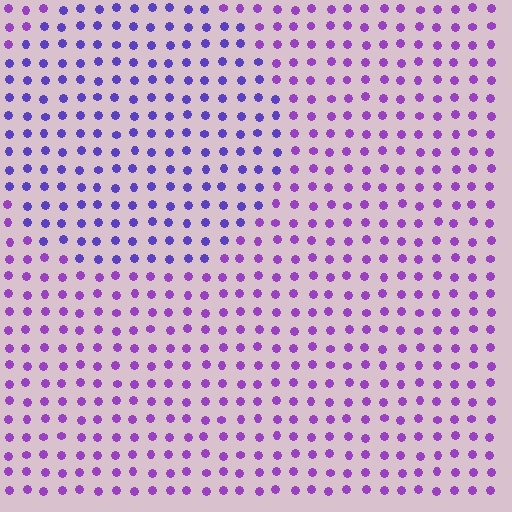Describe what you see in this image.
The image is filled with small purple elements in a uniform arrangement. A circle-shaped region is visible where the elements are tinted to a slightly different hue, forming a subtle color boundary.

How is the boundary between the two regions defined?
The boundary is defined purely by a slight shift in hue (about 29 degrees). Spacing, size, and orientation are identical on both sides.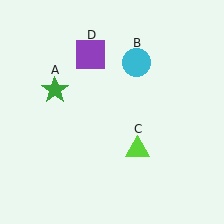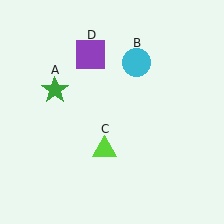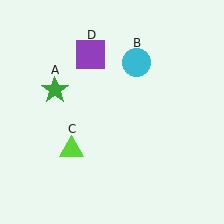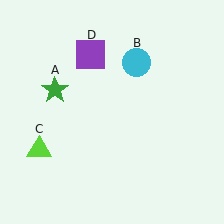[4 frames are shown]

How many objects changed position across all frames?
1 object changed position: lime triangle (object C).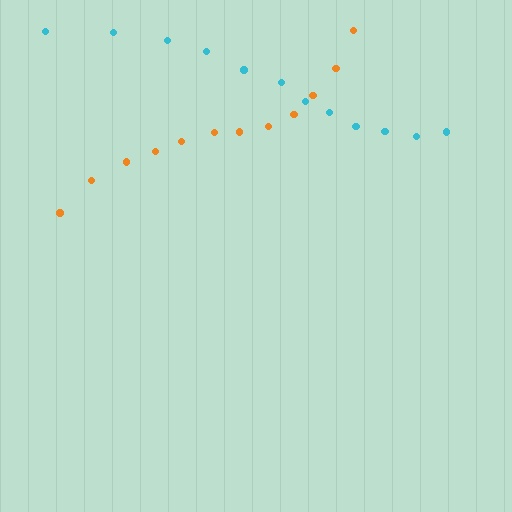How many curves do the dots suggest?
There are 2 distinct paths.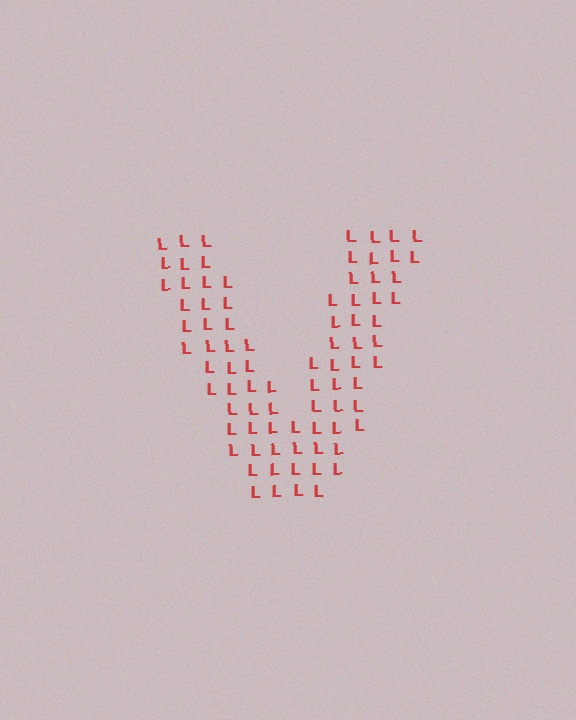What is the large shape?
The large shape is the letter V.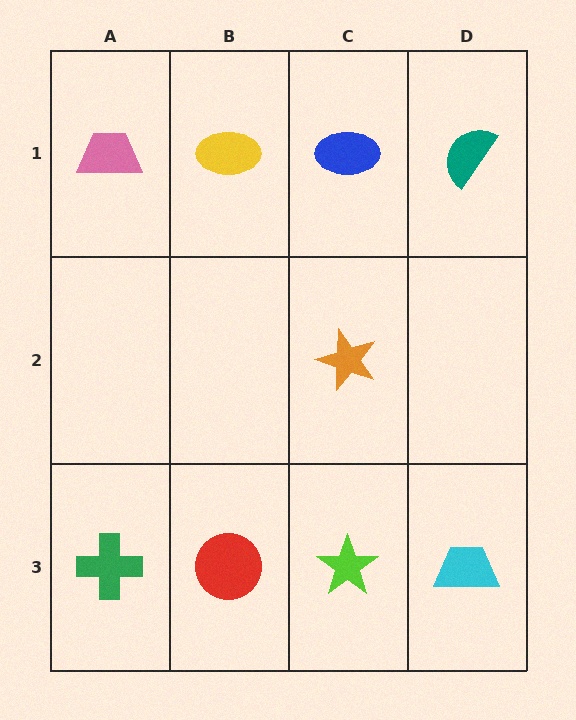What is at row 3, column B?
A red circle.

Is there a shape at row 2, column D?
No, that cell is empty.